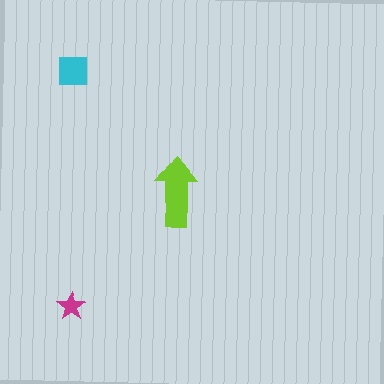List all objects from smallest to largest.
The magenta star, the cyan square, the lime arrow.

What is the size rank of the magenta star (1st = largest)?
3rd.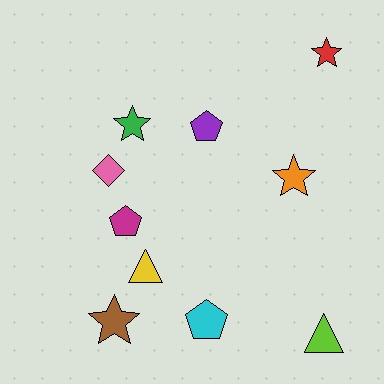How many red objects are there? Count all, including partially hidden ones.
There is 1 red object.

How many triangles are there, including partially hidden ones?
There are 2 triangles.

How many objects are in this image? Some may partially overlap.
There are 10 objects.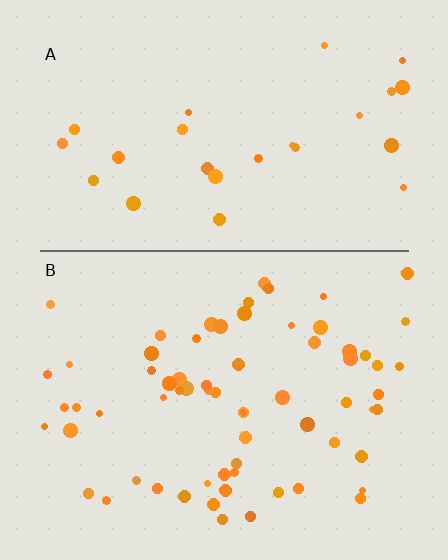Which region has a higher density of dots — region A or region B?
B (the bottom).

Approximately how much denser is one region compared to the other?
Approximately 2.6× — region B over region A.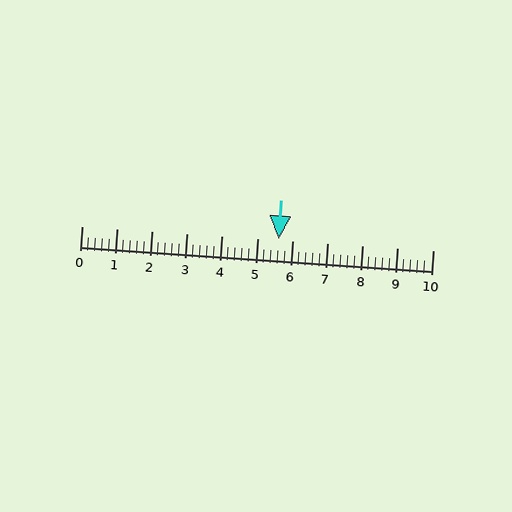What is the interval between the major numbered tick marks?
The major tick marks are spaced 1 units apart.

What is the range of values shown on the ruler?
The ruler shows values from 0 to 10.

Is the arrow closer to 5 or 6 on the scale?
The arrow is closer to 6.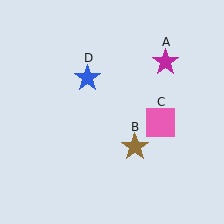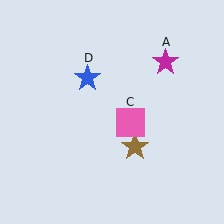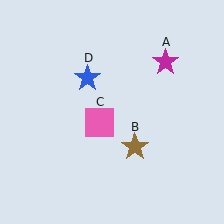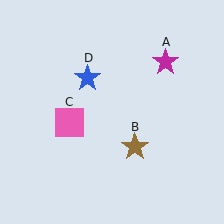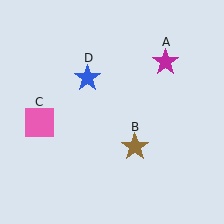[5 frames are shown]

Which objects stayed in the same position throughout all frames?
Magenta star (object A) and brown star (object B) and blue star (object D) remained stationary.